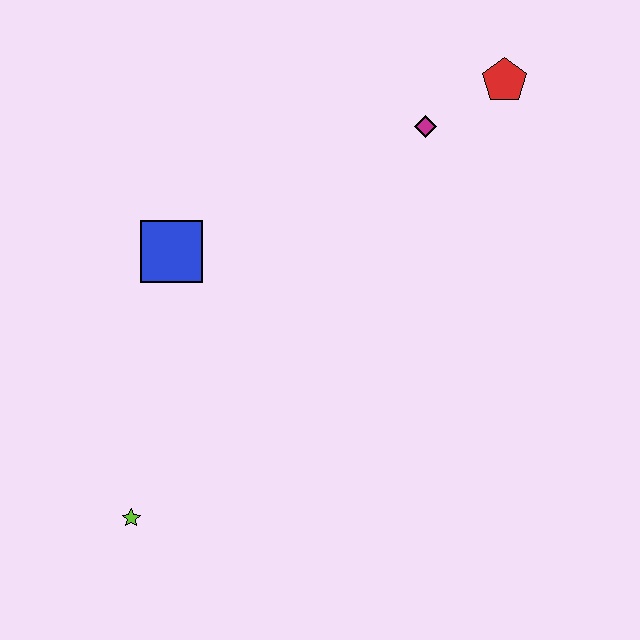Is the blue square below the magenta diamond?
Yes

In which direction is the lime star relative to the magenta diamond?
The lime star is below the magenta diamond.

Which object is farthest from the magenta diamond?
The lime star is farthest from the magenta diamond.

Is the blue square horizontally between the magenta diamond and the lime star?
Yes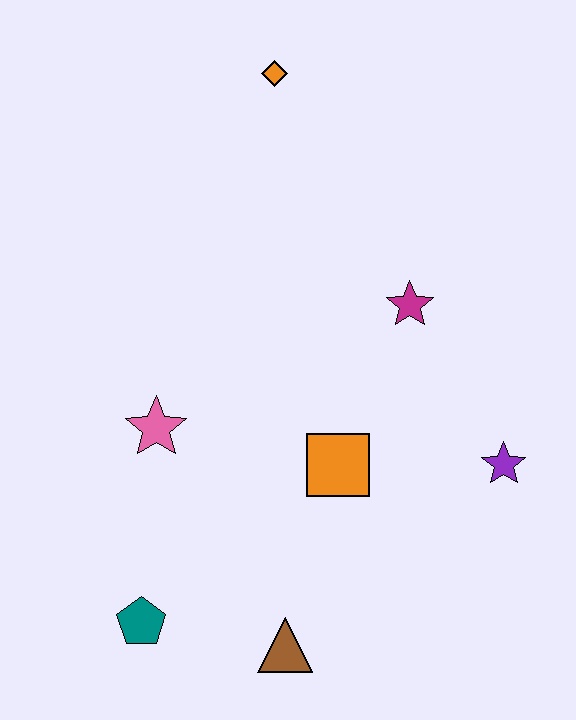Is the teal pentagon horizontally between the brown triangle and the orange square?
No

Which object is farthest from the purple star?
The orange diamond is farthest from the purple star.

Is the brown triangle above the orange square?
No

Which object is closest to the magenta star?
The orange square is closest to the magenta star.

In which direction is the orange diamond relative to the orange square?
The orange diamond is above the orange square.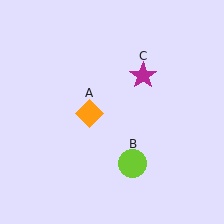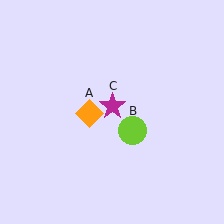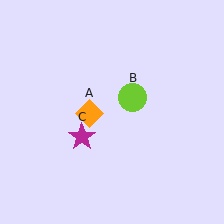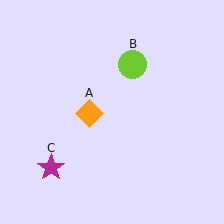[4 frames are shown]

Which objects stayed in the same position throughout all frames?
Orange diamond (object A) remained stationary.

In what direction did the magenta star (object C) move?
The magenta star (object C) moved down and to the left.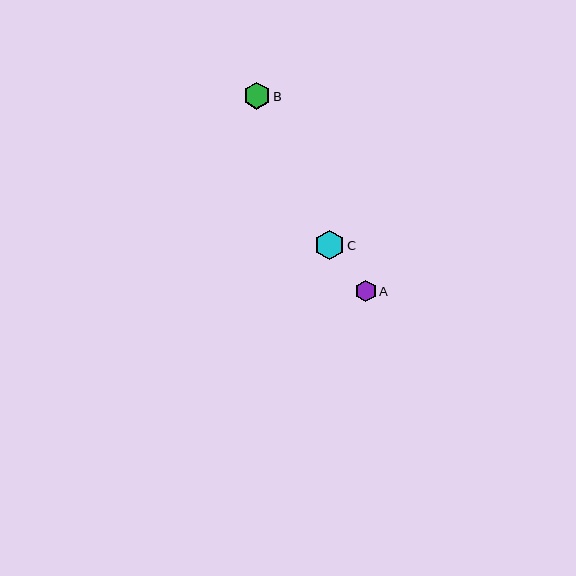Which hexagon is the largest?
Hexagon C is the largest with a size of approximately 29 pixels.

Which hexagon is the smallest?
Hexagon A is the smallest with a size of approximately 21 pixels.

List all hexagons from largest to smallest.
From largest to smallest: C, B, A.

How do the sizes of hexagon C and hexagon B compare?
Hexagon C and hexagon B are approximately the same size.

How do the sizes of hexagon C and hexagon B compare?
Hexagon C and hexagon B are approximately the same size.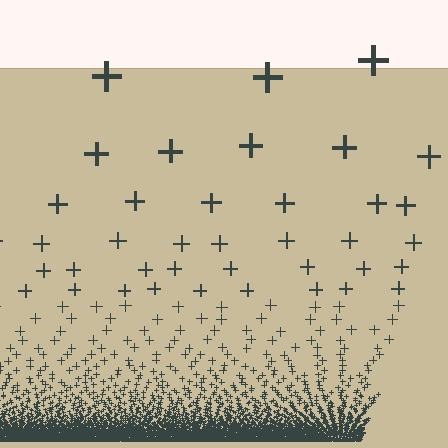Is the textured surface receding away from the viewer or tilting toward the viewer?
The surface appears to tilt toward the viewer. Texture elements get larger and sparser toward the top.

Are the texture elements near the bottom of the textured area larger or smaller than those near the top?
Smaller. The gradient is inverted — elements near the bottom are smaller and denser.